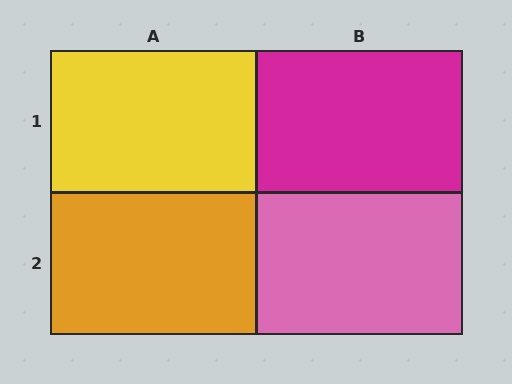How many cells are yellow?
1 cell is yellow.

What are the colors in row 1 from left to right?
Yellow, magenta.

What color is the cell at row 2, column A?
Orange.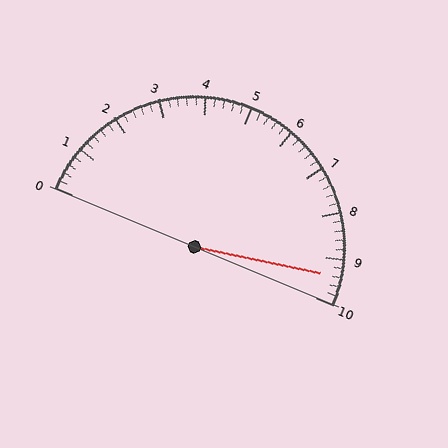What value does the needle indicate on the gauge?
The needle indicates approximately 9.4.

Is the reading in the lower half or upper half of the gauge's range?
The reading is in the upper half of the range (0 to 10).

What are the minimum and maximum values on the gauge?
The gauge ranges from 0 to 10.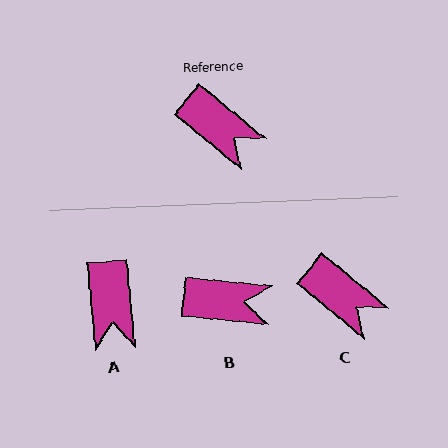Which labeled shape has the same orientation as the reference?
C.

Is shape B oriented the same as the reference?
No, it is off by about 34 degrees.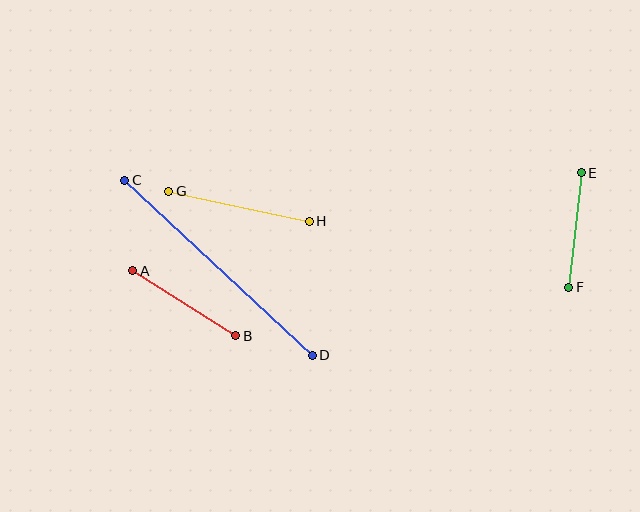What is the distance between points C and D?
The distance is approximately 256 pixels.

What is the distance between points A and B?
The distance is approximately 122 pixels.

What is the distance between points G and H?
The distance is approximately 144 pixels.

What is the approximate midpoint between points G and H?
The midpoint is at approximately (239, 206) pixels.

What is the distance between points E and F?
The distance is approximately 115 pixels.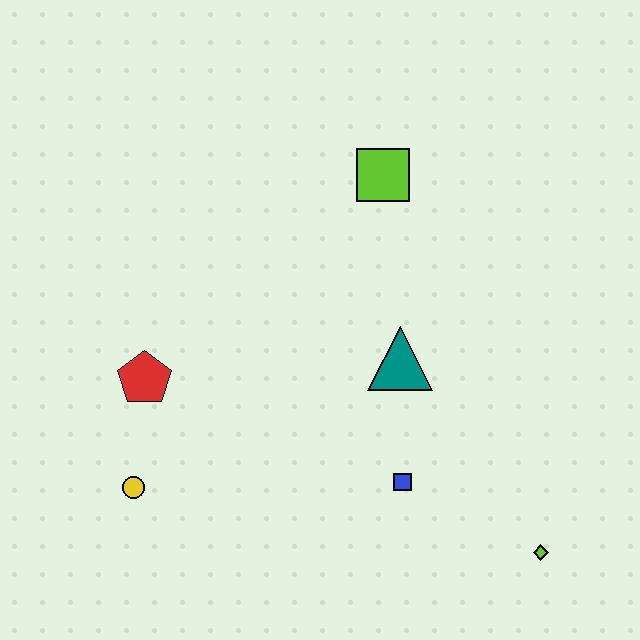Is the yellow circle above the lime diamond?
Yes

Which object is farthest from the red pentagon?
The lime diamond is farthest from the red pentagon.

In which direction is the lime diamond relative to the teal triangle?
The lime diamond is below the teal triangle.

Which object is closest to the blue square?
The teal triangle is closest to the blue square.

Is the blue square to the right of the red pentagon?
Yes